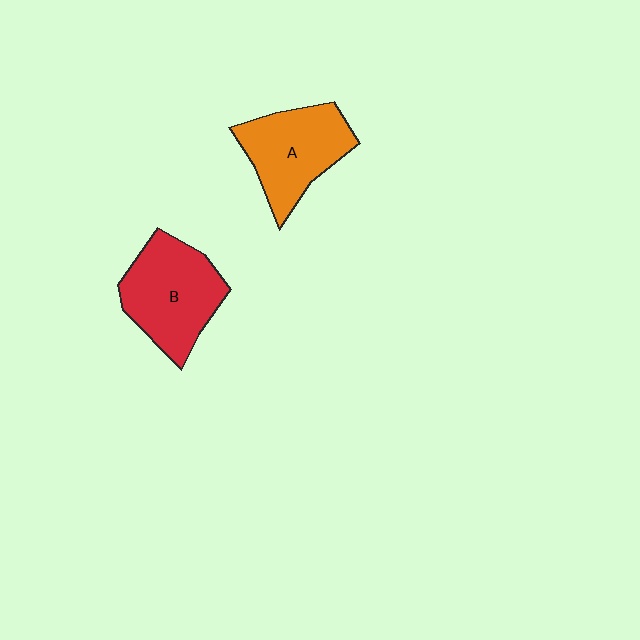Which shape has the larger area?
Shape B (red).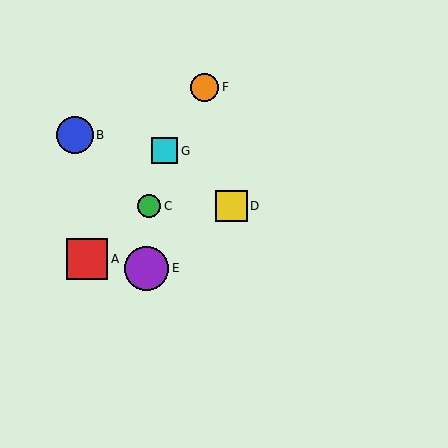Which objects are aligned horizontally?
Objects C, D are aligned horizontally.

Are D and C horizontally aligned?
Yes, both are at y≈206.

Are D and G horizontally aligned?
No, D is at y≈206 and G is at y≈151.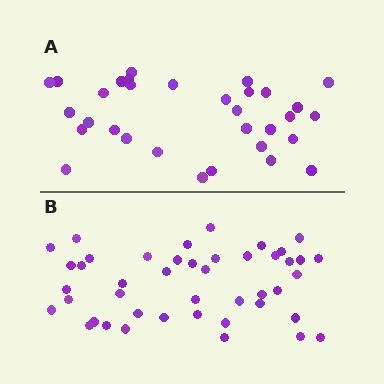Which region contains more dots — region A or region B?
Region B (the bottom region) has more dots.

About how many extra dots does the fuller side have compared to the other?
Region B has roughly 12 or so more dots than region A.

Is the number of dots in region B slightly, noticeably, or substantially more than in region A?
Region B has noticeably more, but not dramatically so. The ratio is roughly 1.4 to 1.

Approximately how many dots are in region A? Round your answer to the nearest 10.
About 30 dots. (The exact count is 32, which rounds to 30.)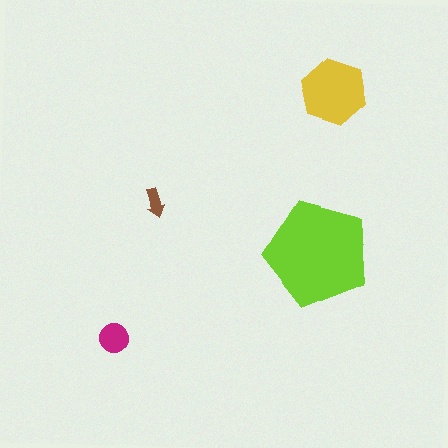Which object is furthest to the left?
The magenta circle is leftmost.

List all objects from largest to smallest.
The lime pentagon, the yellow hexagon, the magenta circle, the brown arrow.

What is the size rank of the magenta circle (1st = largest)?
3rd.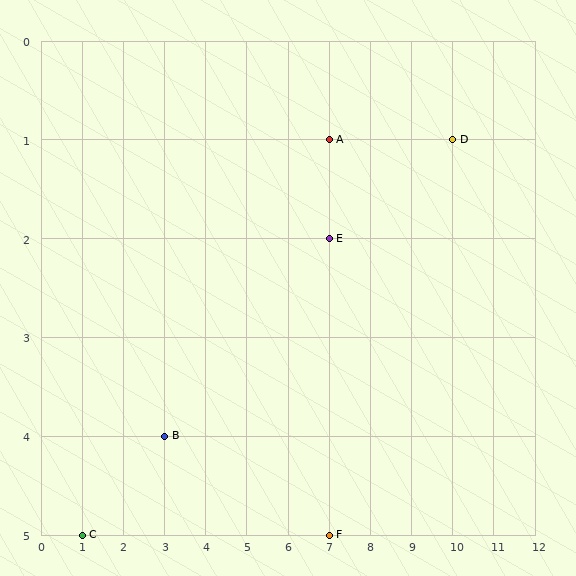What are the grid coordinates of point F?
Point F is at grid coordinates (7, 5).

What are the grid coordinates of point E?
Point E is at grid coordinates (7, 2).